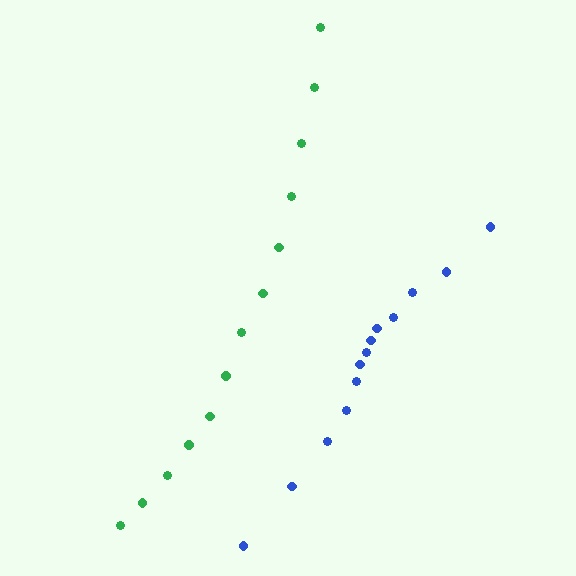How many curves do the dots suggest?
There are 2 distinct paths.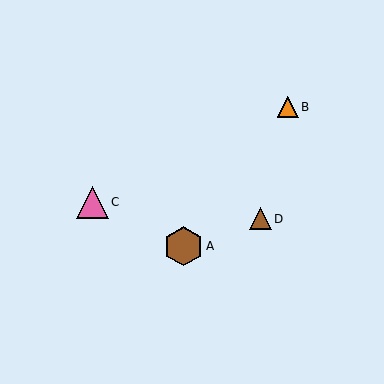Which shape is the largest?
The brown hexagon (labeled A) is the largest.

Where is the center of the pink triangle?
The center of the pink triangle is at (92, 202).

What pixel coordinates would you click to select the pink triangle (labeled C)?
Click at (92, 202) to select the pink triangle C.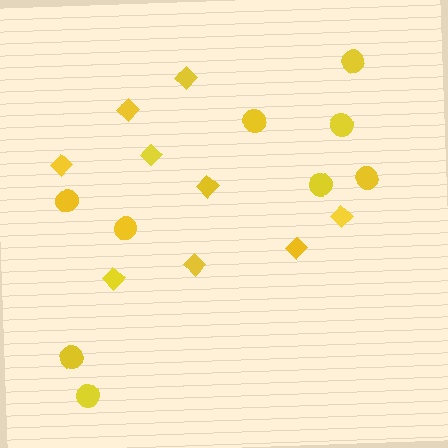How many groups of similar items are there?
There are 2 groups: one group of circles (9) and one group of diamonds (9).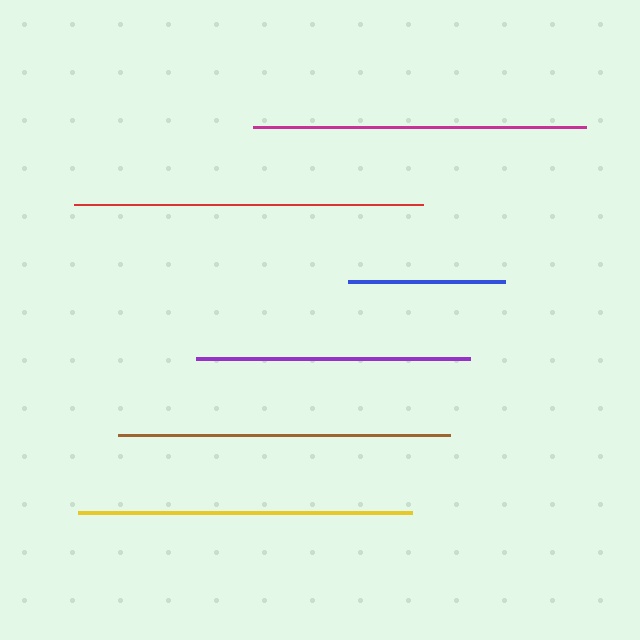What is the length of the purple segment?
The purple segment is approximately 274 pixels long.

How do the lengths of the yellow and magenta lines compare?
The yellow and magenta lines are approximately the same length.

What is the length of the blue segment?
The blue segment is approximately 156 pixels long.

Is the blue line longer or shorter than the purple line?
The purple line is longer than the blue line.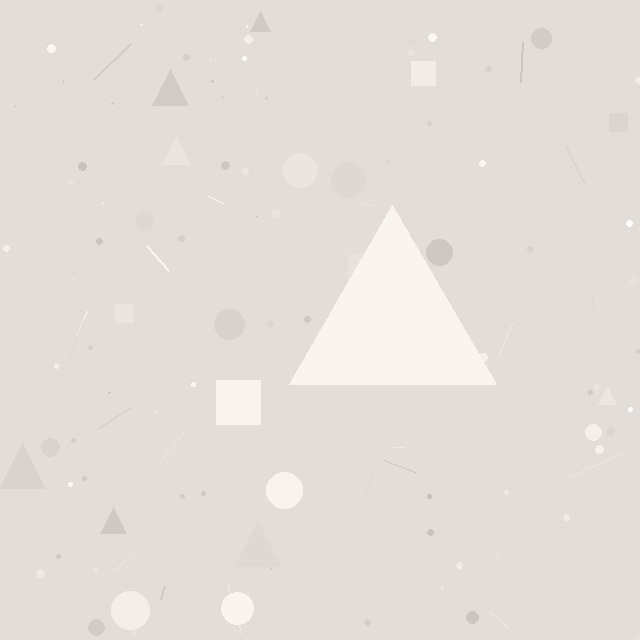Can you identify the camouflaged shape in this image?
The camouflaged shape is a triangle.